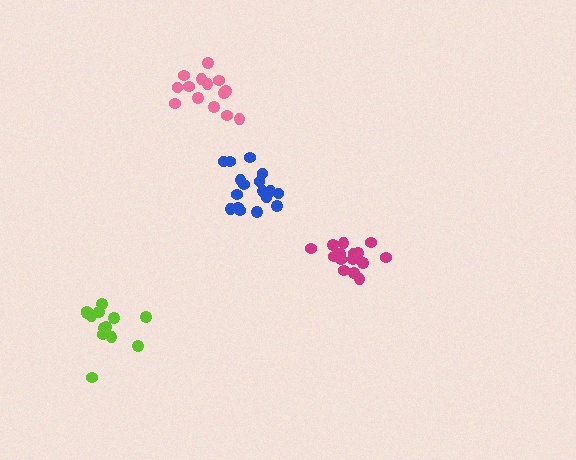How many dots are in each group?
Group 1: 14 dots, Group 2: 16 dots, Group 3: 13 dots, Group 4: 17 dots (60 total).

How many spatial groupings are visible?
There are 4 spatial groupings.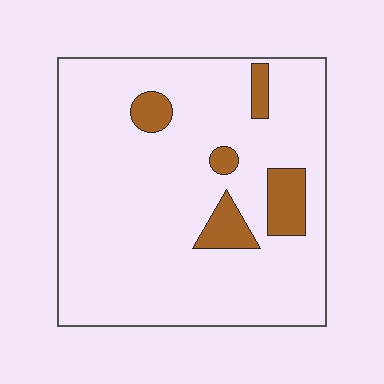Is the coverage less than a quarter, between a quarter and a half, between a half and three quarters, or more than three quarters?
Less than a quarter.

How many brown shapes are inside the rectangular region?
5.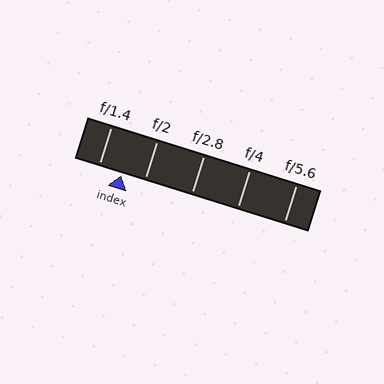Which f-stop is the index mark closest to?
The index mark is closest to f/2.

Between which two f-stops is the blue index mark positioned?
The index mark is between f/1.4 and f/2.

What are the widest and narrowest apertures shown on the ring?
The widest aperture shown is f/1.4 and the narrowest is f/5.6.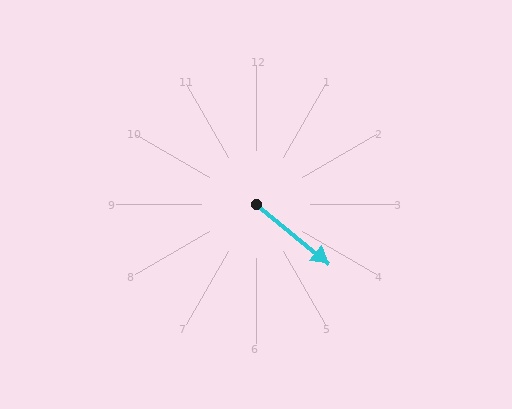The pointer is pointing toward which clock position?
Roughly 4 o'clock.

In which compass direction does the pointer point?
Southeast.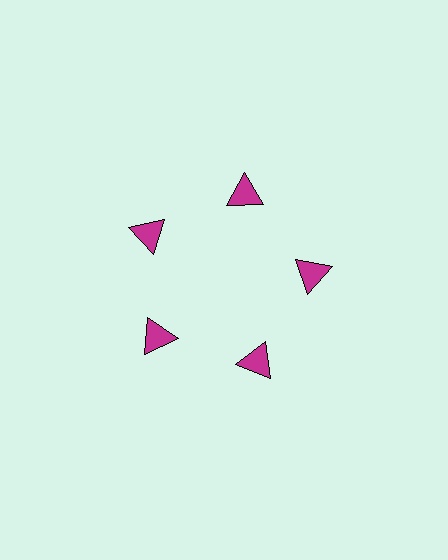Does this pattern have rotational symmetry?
Yes, this pattern has 5-fold rotational symmetry. It looks the same after rotating 72 degrees around the center.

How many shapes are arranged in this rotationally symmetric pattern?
There are 5 shapes, arranged in 5 groups of 1.